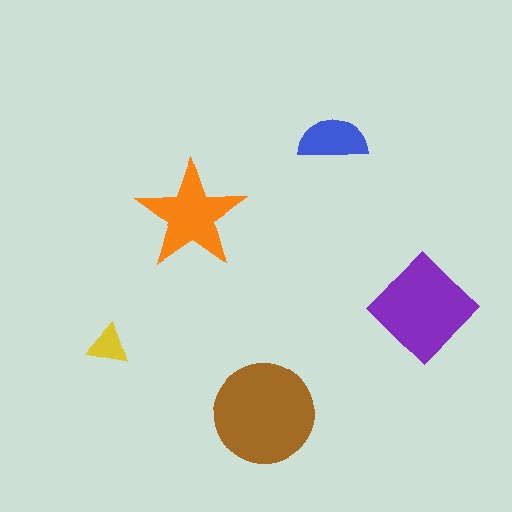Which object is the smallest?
The yellow triangle.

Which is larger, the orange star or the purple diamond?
The purple diamond.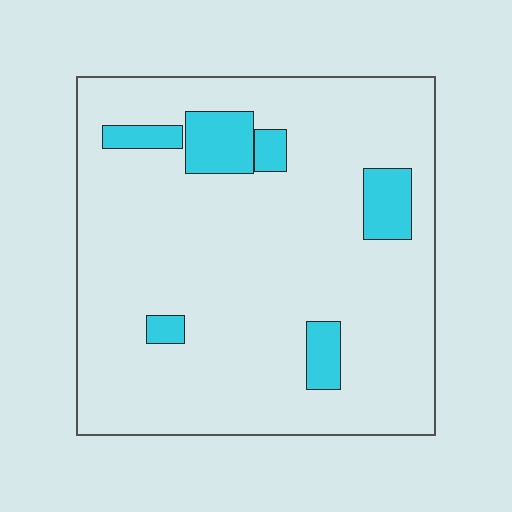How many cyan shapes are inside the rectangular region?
6.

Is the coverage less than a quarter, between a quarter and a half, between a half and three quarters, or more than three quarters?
Less than a quarter.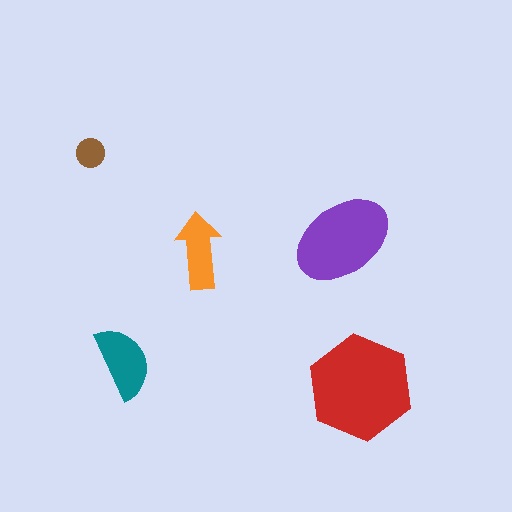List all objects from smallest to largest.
The brown circle, the orange arrow, the teal semicircle, the purple ellipse, the red hexagon.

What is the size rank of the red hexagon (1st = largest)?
1st.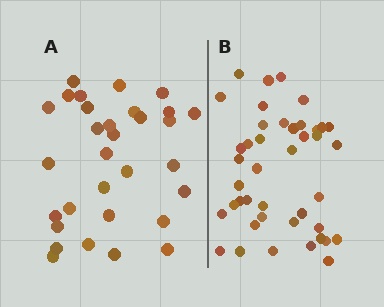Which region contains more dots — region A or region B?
Region B (the right region) has more dots.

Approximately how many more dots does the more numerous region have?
Region B has roughly 12 or so more dots than region A.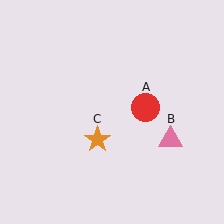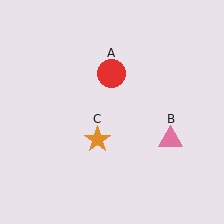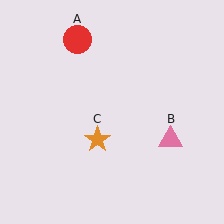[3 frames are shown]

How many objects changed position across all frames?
1 object changed position: red circle (object A).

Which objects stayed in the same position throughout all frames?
Pink triangle (object B) and orange star (object C) remained stationary.